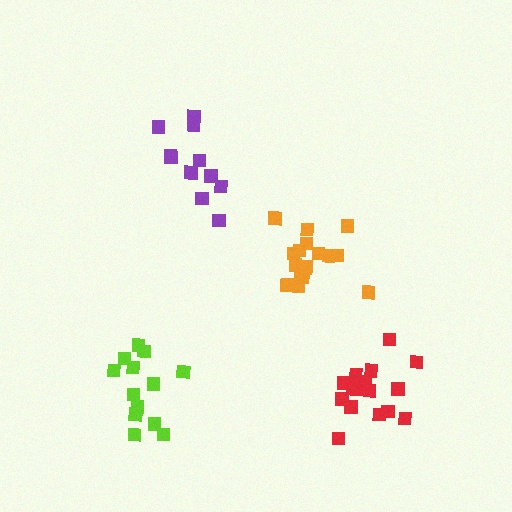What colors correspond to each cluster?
The clusters are colored: purple, orange, red, lime.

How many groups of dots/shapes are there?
There are 4 groups.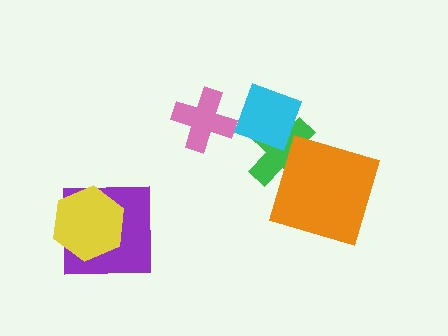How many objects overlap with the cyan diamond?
1 object overlaps with the cyan diamond.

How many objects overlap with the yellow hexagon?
1 object overlaps with the yellow hexagon.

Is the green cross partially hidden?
Yes, it is partially covered by another shape.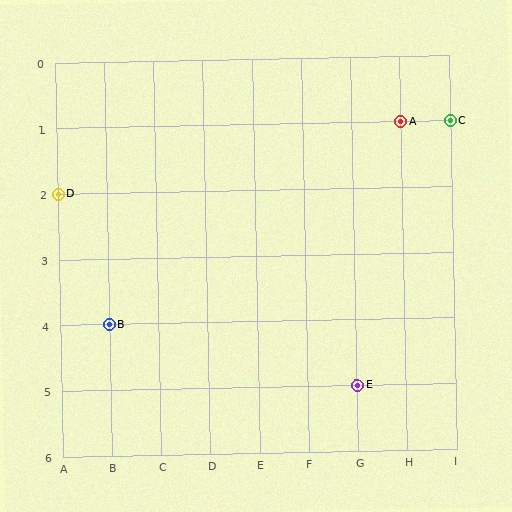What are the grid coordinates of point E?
Point E is at grid coordinates (G, 5).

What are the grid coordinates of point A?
Point A is at grid coordinates (H, 1).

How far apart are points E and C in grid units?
Points E and C are 2 columns and 4 rows apart (about 4.5 grid units diagonally).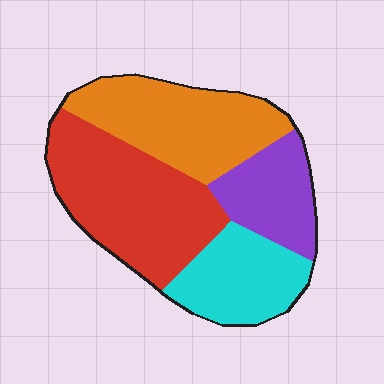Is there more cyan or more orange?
Orange.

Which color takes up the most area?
Red, at roughly 35%.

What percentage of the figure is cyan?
Cyan takes up less than a quarter of the figure.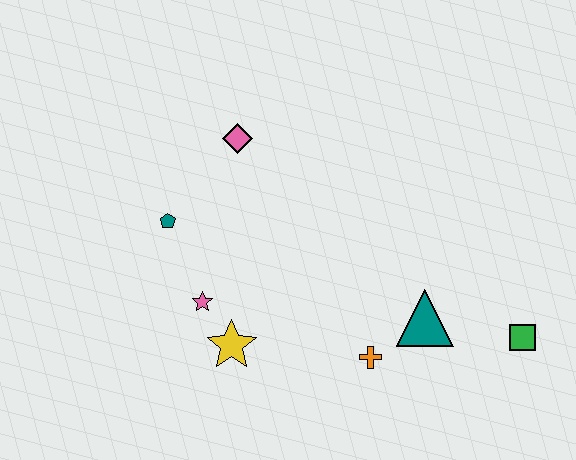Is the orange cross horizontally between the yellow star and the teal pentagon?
No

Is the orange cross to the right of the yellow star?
Yes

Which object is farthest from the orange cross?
The pink diamond is farthest from the orange cross.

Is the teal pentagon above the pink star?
Yes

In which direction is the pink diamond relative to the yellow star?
The pink diamond is above the yellow star.